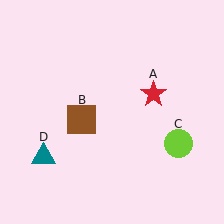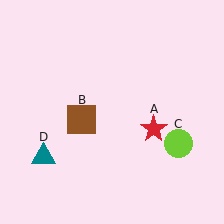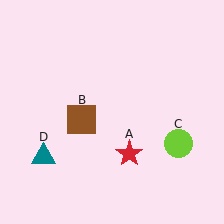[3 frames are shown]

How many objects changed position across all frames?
1 object changed position: red star (object A).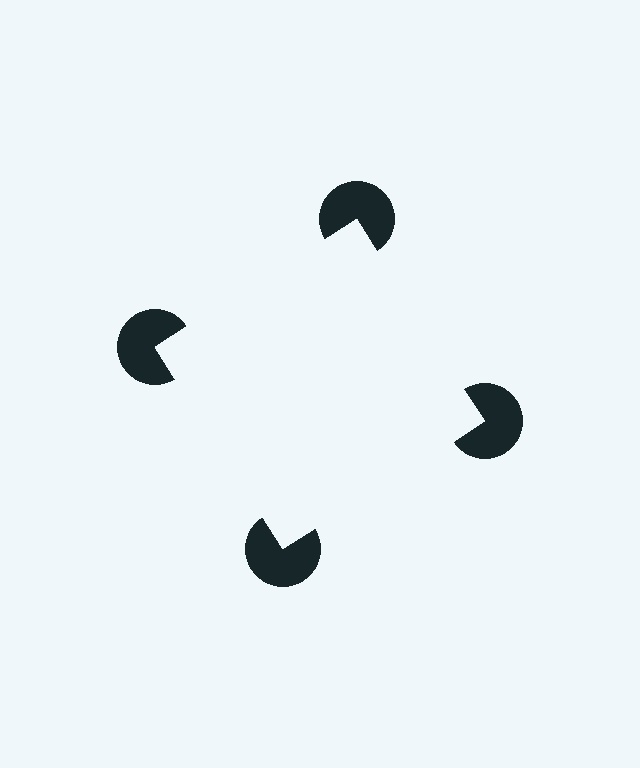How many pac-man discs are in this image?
There are 4 — one at each vertex of the illusory square.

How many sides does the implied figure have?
4 sides.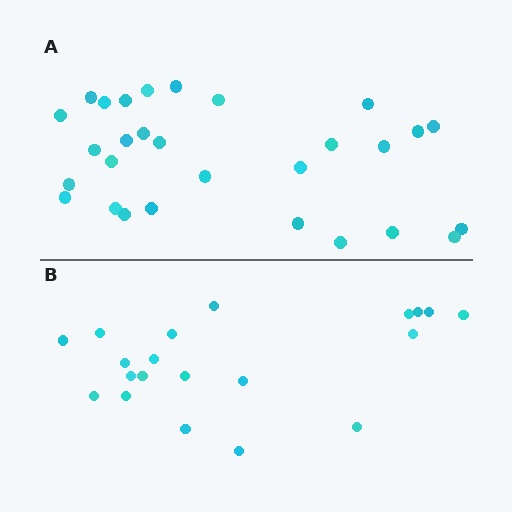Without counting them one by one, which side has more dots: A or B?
Region A (the top region) has more dots.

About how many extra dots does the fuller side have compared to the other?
Region A has roughly 8 or so more dots than region B.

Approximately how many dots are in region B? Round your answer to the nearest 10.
About 20 dots.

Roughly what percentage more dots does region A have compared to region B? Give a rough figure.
About 45% more.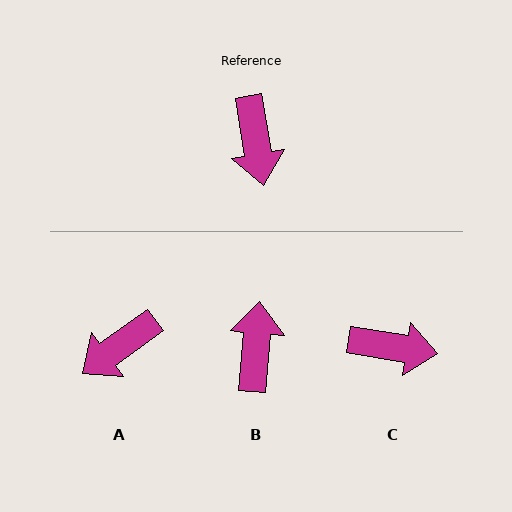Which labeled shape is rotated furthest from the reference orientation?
B, about 166 degrees away.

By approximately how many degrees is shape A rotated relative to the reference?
Approximately 63 degrees clockwise.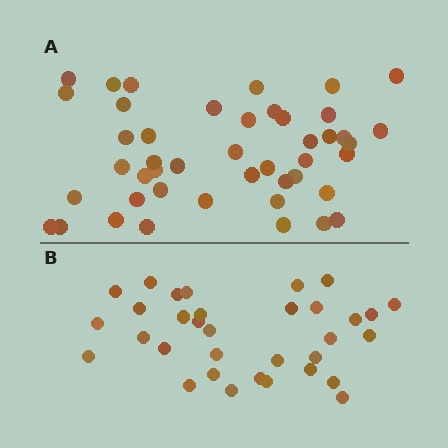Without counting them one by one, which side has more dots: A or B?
Region A (the top region) has more dots.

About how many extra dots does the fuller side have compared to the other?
Region A has roughly 12 or so more dots than region B.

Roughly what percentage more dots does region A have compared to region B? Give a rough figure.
About 35% more.